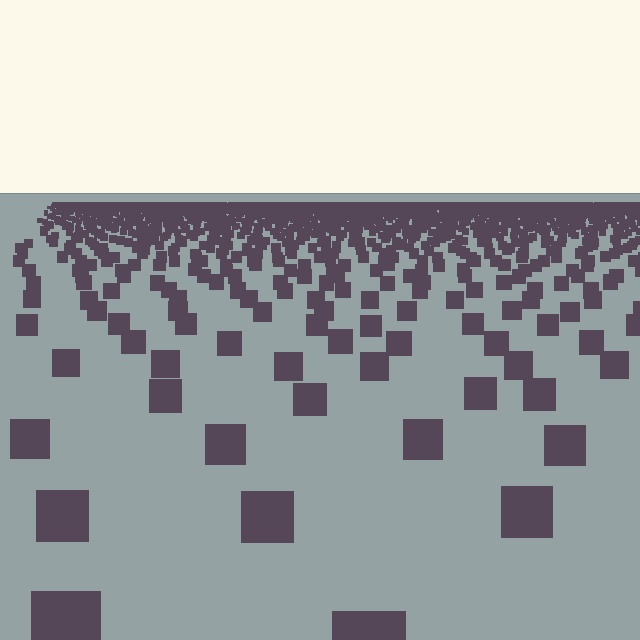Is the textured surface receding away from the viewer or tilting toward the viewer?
The surface is receding away from the viewer. Texture elements get smaller and denser toward the top.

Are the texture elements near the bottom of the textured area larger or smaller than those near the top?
Larger. Near the bottom, elements are closer to the viewer and appear at a bigger on-screen size.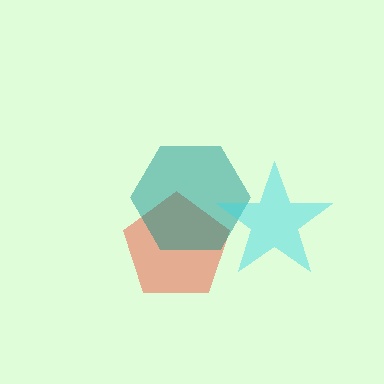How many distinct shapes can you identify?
There are 3 distinct shapes: a red pentagon, a teal hexagon, a cyan star.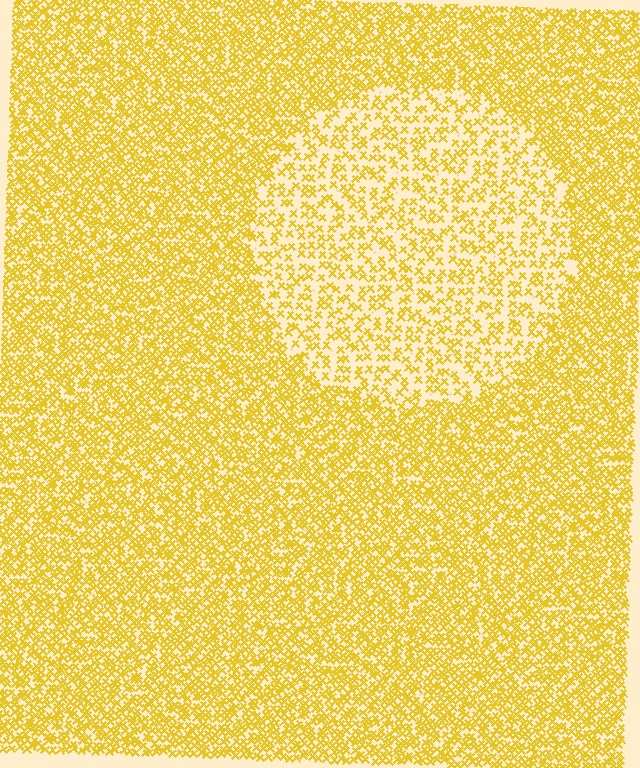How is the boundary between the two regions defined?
The boundary is defined by a change in element density (approximately 2.1x ratio). All elements are the same color, size, and shape.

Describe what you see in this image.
The image contains small yellow elements arranged at two different densities. A circle-shaped region is visible where the elements are less densely packed than the surrounding area.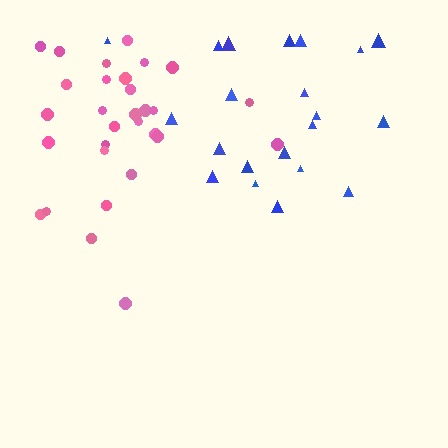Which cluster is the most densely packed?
Pink.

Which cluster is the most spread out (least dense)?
Blue.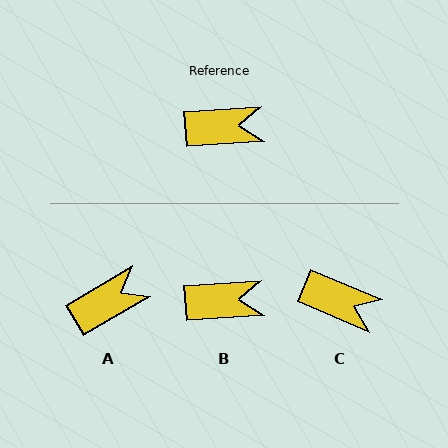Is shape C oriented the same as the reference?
No, it is off by about 27 degrees.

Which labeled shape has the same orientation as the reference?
B.